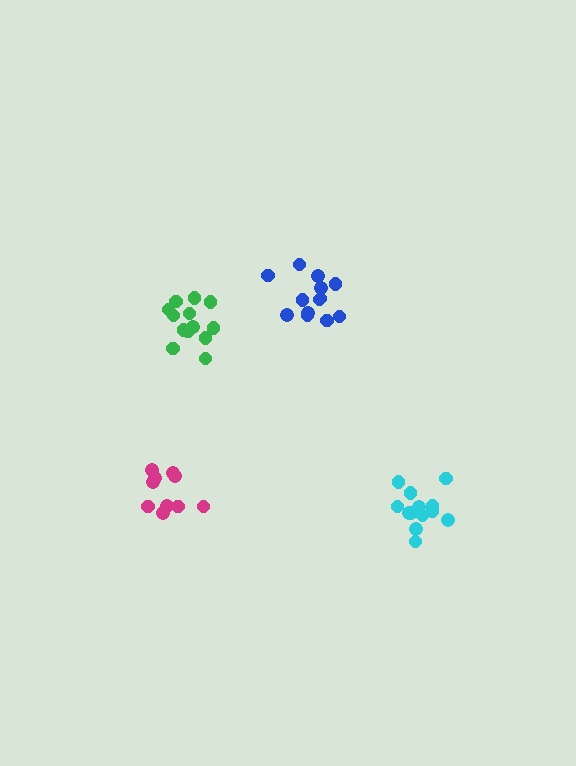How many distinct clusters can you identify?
There are 4 distinct clusters.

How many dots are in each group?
Group 1: 13 dots, Group 2: 13 dots, Group 3: 13 dots, Group 4: 10 dots (49 total).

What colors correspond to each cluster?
The clusters are colored: blue, green, cyan, magenta.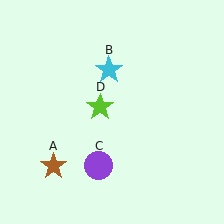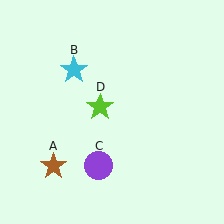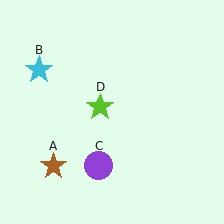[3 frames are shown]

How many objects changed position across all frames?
1 object changed position: cyan star (object B).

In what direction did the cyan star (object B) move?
The cyan star (object B) moved left.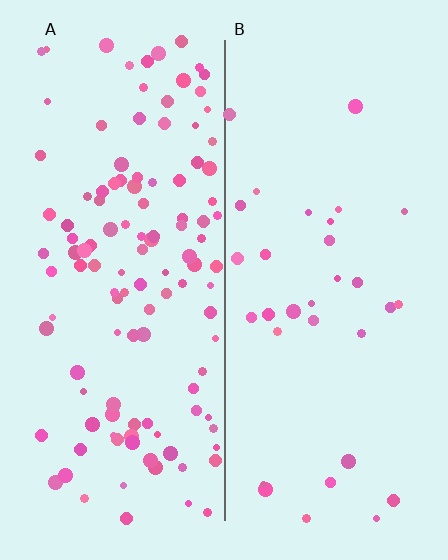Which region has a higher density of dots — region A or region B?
A (the left).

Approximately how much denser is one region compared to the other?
Approximately 3.7× — region A over region B.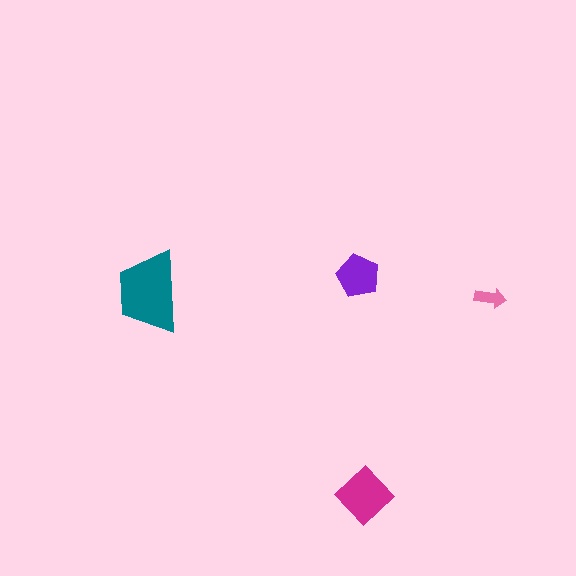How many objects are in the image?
There are 4 objects in the image.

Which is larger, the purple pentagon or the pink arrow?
The purple pentagon.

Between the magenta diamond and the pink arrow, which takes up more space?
The magenta diamond.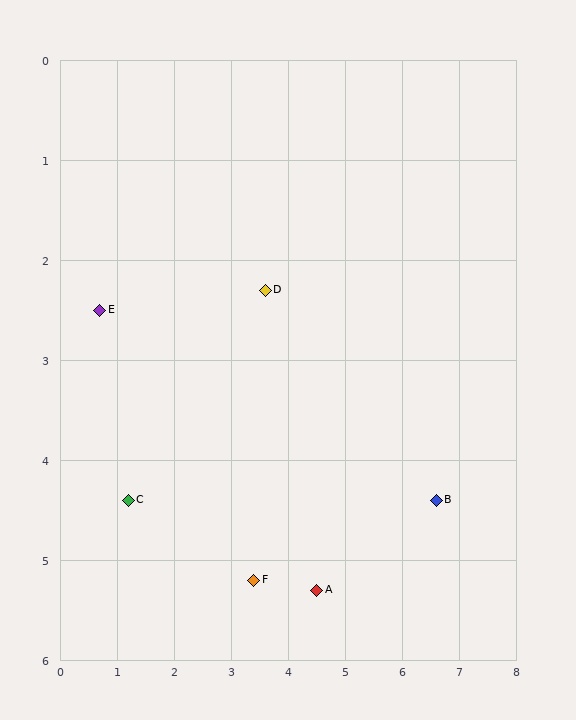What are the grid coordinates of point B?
Point B is at approximately (6.6, 4.4).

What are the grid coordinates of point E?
Point E is at approximately (0.7, 2.5).